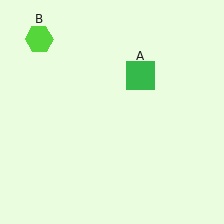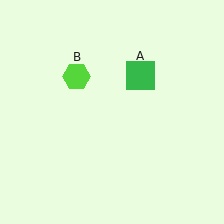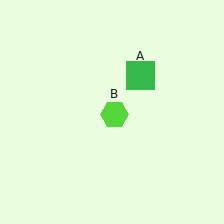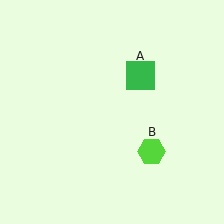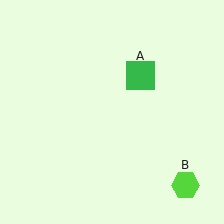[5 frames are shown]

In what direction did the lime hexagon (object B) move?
The lime hexagon (object B) moved down and to the right.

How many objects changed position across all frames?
1 object changed position: lime hexagon (object B).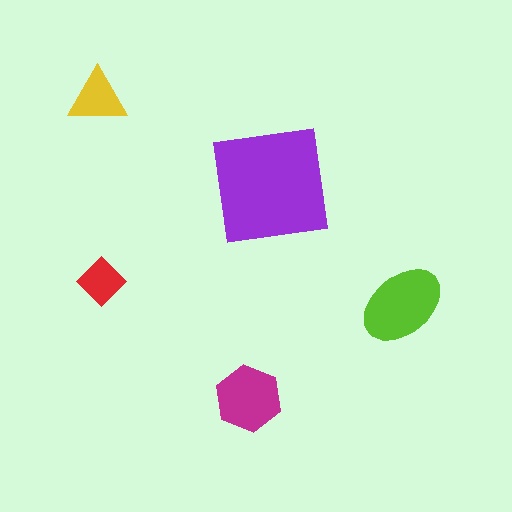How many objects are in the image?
There are 5 objects in the image.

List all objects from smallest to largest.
The red diamond, the yellow triangle, the magenta hexagon, the lime ellipse, the purple square.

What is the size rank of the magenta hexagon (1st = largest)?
3rd.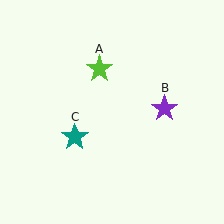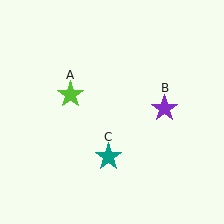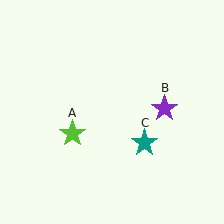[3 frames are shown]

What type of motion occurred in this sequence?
The lime star (object A), teal star (object C) rotated counterclockwise around the center of the scene.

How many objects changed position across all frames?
2 objects changed position: lime star (object A), teal star (object C).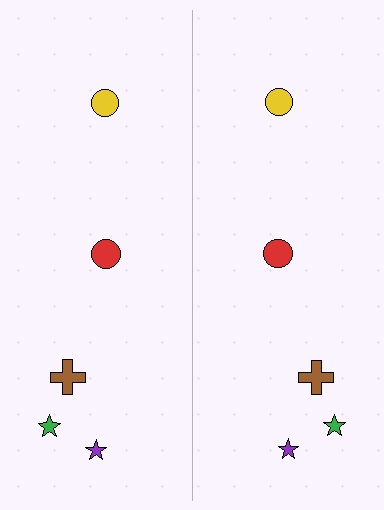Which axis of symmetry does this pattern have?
The pattern has a vertical axis of symmetry running through the center of the image.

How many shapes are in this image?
There are 10 shapes in this image.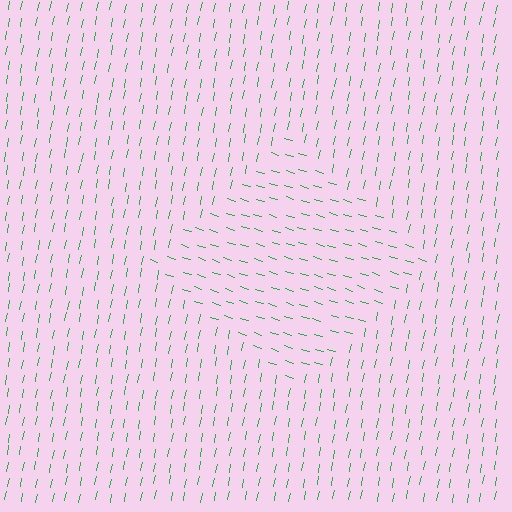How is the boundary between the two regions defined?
The boundary is defined purely by a change in line orientation (approximately 83 degrees difference). All lines are the same color and thickness.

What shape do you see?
I see a diamond.